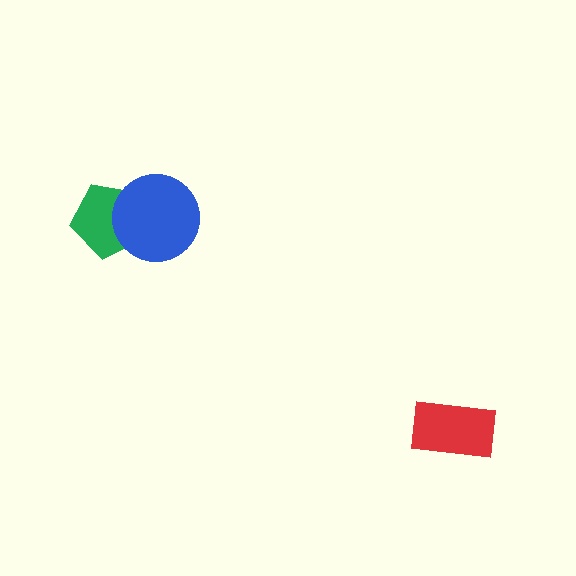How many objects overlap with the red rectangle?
0 objects overlap with the red rectangle.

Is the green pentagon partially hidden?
Yes, it is partially covered by another shape.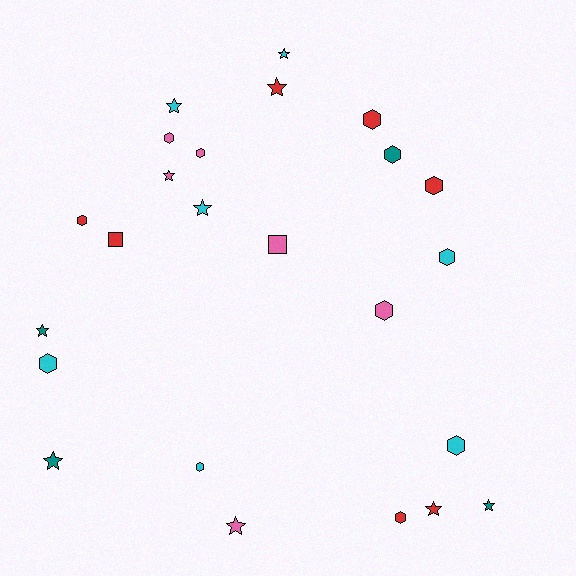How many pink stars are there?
There are 2 pink stars.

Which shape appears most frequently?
Hexagon, with 12 objects.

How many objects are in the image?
There are 24 objects.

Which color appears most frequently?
Red, with 7 objects.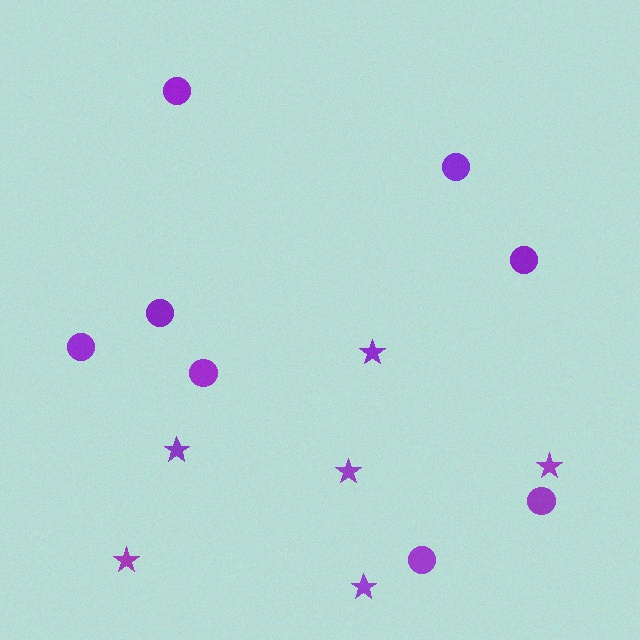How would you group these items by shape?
There are 2 groups: one group of circles (8) and one group of stars (6).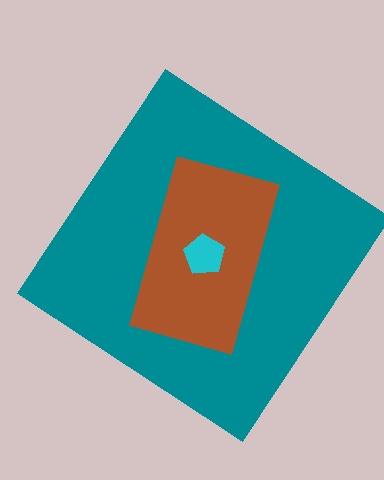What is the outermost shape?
The teal diamond.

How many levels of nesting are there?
3.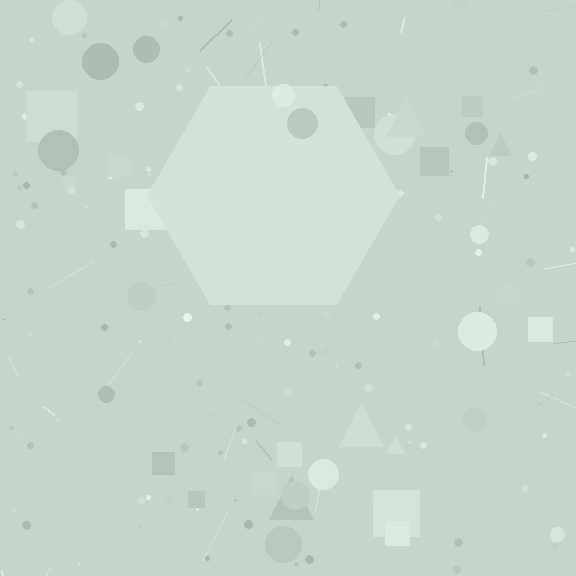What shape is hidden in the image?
A hexagon is hidden in the image.